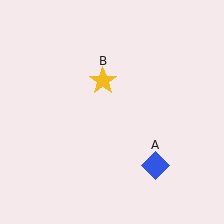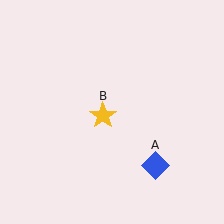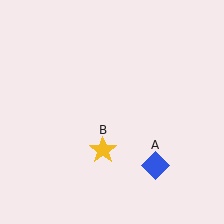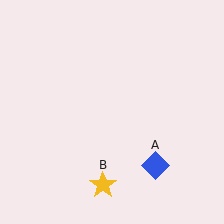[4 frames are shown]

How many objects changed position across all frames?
1 object changed position: yellow star (object B).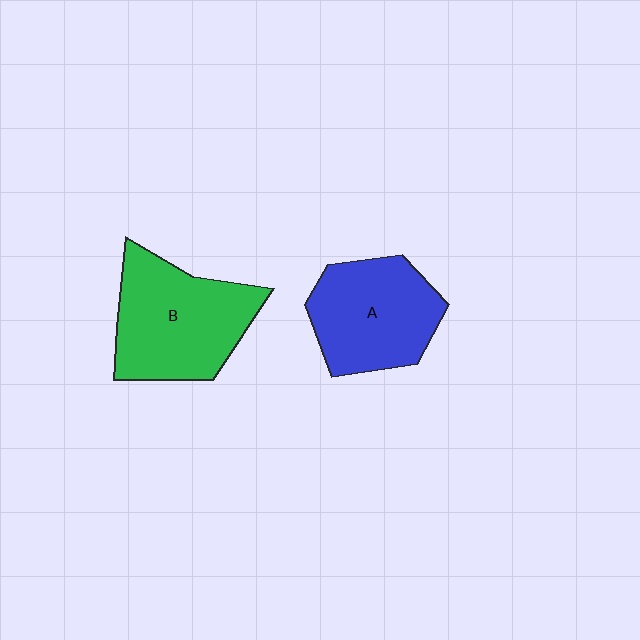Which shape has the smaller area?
Shape A (blue).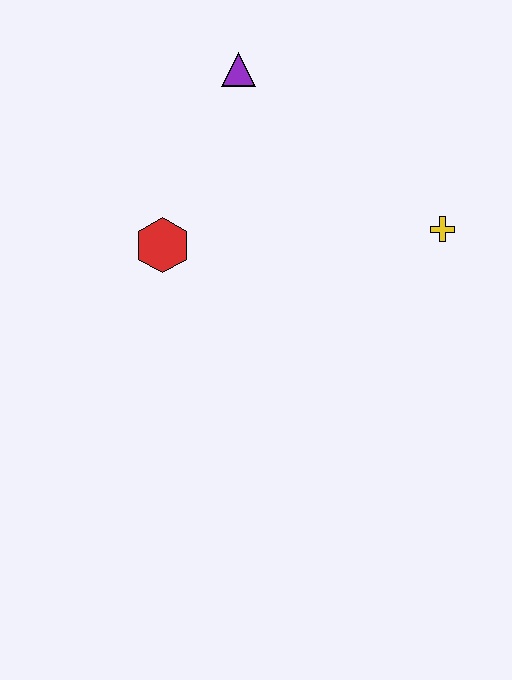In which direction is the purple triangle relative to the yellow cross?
The purple triangle is to the left of the yellow cross.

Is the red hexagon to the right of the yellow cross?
No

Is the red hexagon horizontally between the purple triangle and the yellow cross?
No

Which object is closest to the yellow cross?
The purple triangle is closest to the yellow cross.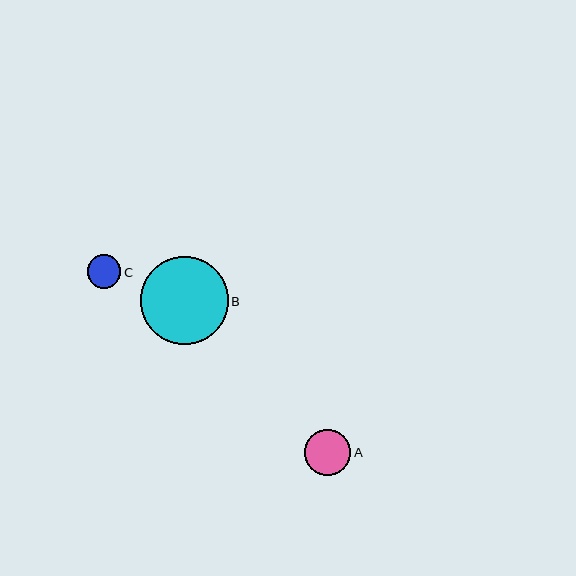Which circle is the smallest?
Circle C is the smallest with a size of approximately 34 pixels.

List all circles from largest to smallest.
From largest to smallest: B, A, C.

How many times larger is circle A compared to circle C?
Circle A is approximately 1.4 times the size of circle C.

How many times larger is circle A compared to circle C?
Circle A is approximately 1.4 times the size of circle C.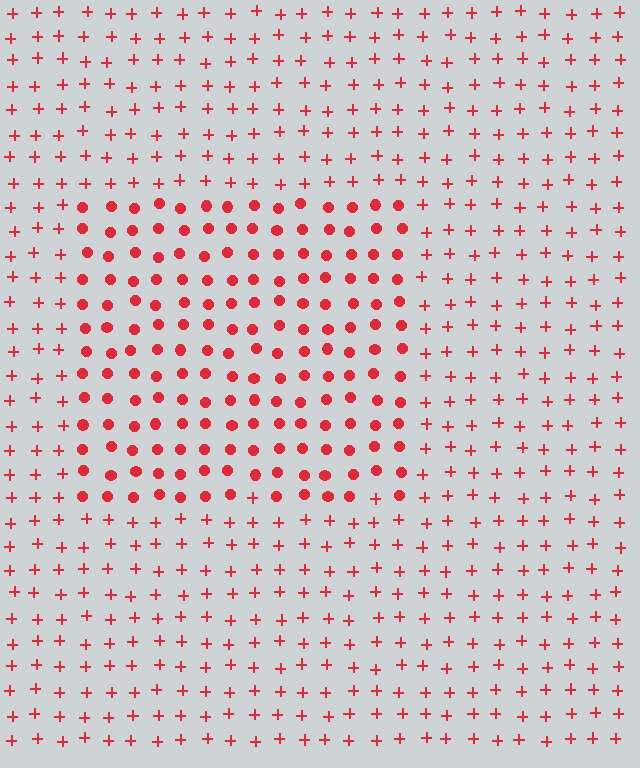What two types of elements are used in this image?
The image uses circles inside the rectangle region and plus signs outside it.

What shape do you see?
I see a rectangle.